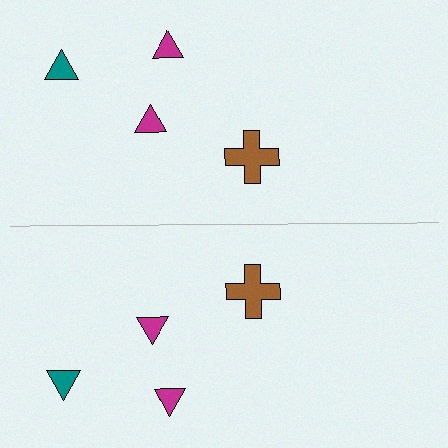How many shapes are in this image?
There are 8 shapes in this image.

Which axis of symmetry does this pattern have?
The pattern has a horizontal axis of symmetry running through the center of the image.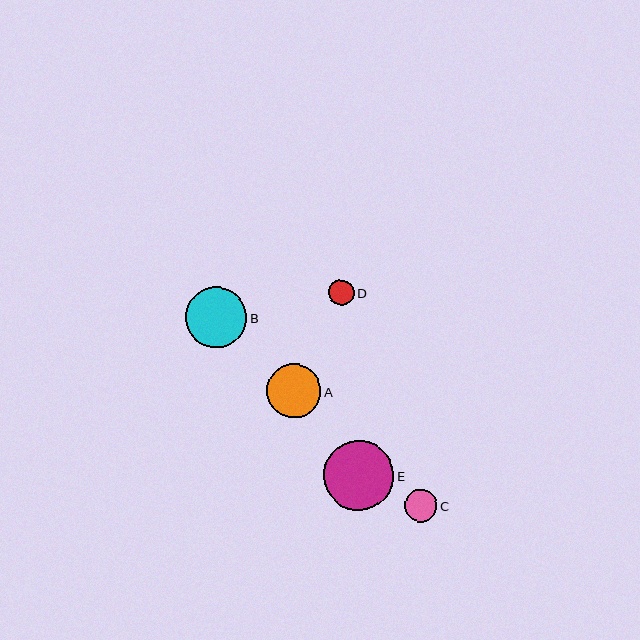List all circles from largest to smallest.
From largest to smallest: E, B, A, C, D.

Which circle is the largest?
Circle E is the largest with a size of approximately 70 pixels.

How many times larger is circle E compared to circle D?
Circle E is approximately 2.7 times the size of circle D.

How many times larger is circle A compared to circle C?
Circle A is approximately 1.7 times the size of circle C.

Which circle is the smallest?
Circle D is the smallest with a size of approximately 26 pixels.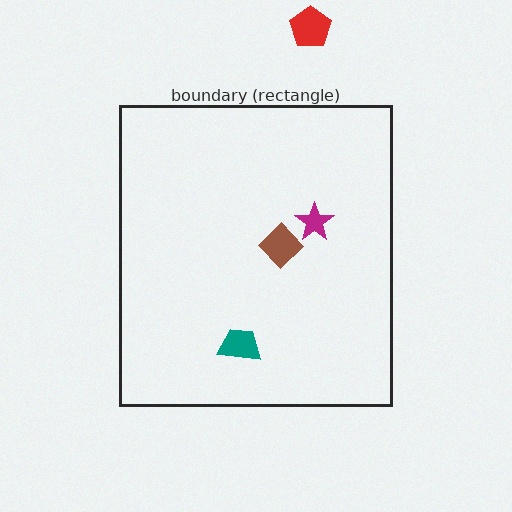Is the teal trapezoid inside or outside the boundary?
Inside.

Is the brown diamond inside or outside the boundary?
Inside.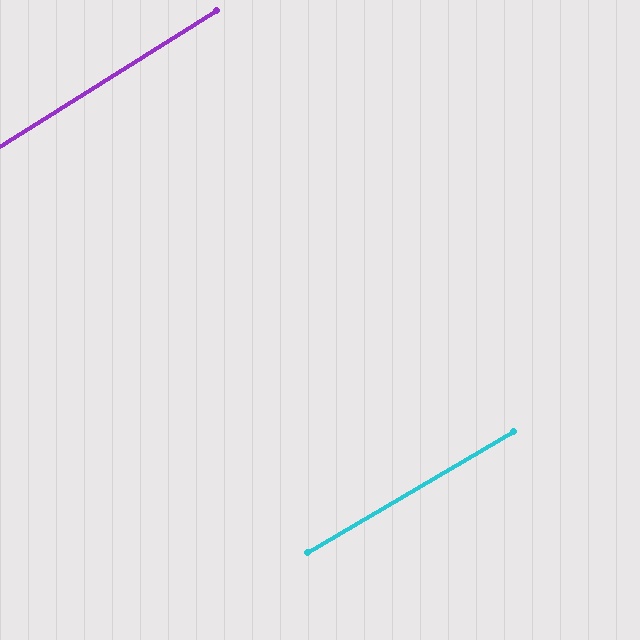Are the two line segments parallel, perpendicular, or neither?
Parallel — their directions differ by only 1.4°.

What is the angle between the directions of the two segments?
Approximately 1 degree.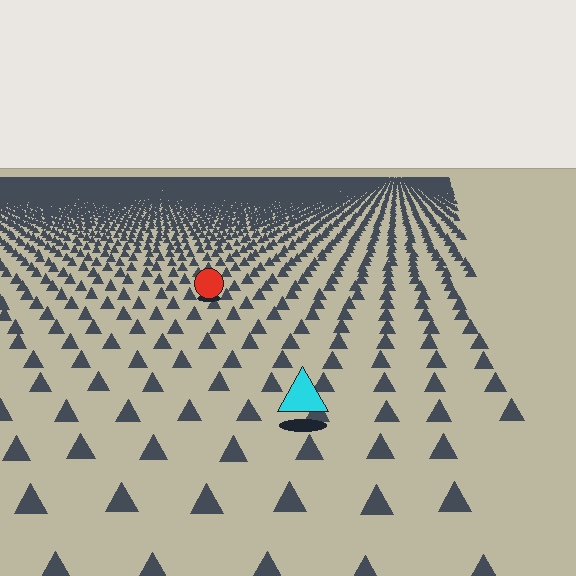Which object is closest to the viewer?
The cyan triangle is closest. The texture marks near it are larger and more spread out.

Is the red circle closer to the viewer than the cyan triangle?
No. The cyan triangle is closer — you can tell from the texture gradient: the ground texture is coarser near it.